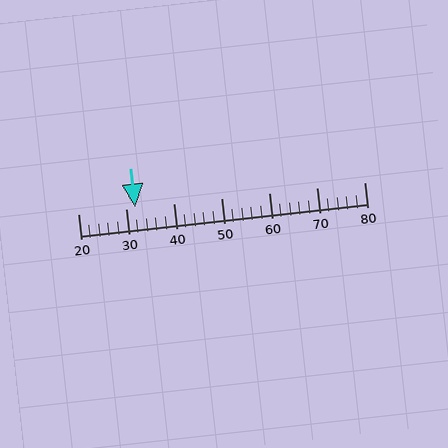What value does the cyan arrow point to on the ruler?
The cyan arrow points to approximately 32.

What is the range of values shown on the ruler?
The ruler shows values from 20 to 80.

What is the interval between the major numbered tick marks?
The major tick marks are spaced 10 units apart.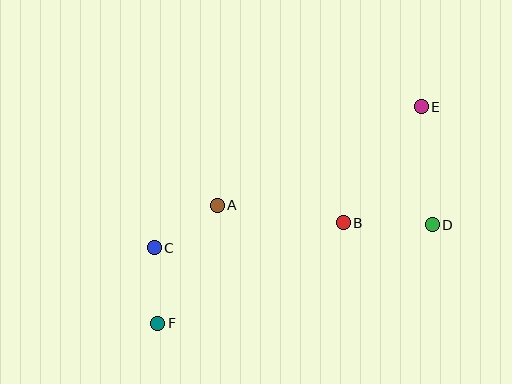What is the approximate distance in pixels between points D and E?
The distance between D and E is approximately 119 pixels.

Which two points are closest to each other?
Points C and F are closest to each other.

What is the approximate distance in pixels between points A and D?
The distance between A and D is approximately 216 pixels.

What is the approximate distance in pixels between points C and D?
The distance between C and D is approximately 279 pixels.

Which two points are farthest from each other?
Points E and F are farthest from each other.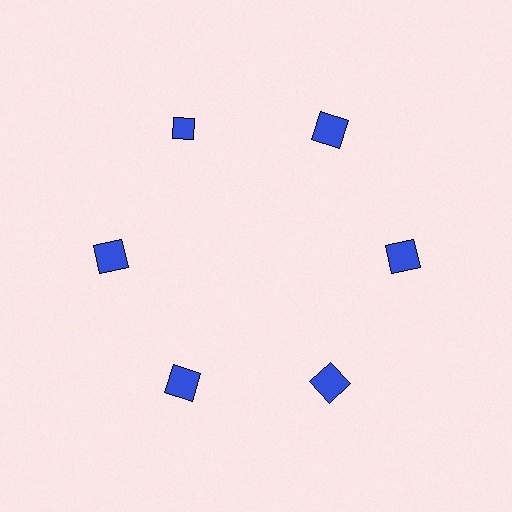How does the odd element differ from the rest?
It has a different shape: diamond instead of square.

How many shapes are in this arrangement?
There are 6 shapes arranged in a ring pattern.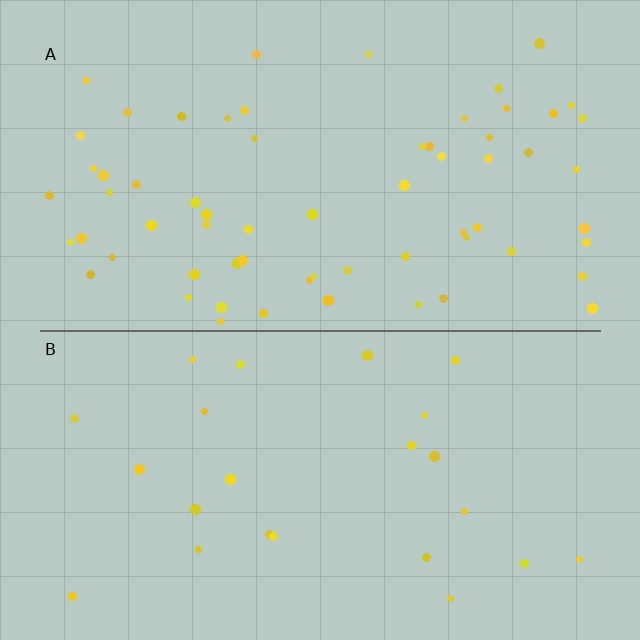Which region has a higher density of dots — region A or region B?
A (the top).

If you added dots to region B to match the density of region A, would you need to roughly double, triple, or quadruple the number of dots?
Approximately triple.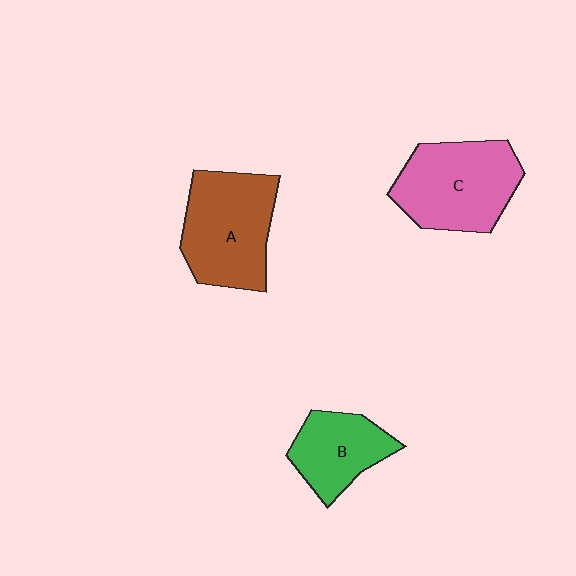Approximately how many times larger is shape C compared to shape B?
Approximately 1.5 times.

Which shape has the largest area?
Shape A (brown).